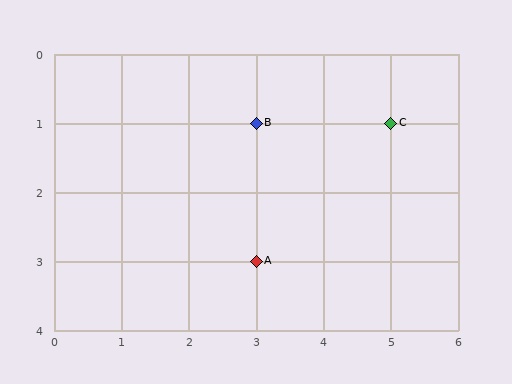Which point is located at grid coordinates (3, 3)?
Point A is at (3, 3).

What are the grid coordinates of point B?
Point B is at grid coordinates (3, 1).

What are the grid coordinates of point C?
Point C is at grid coordinates (5, 1).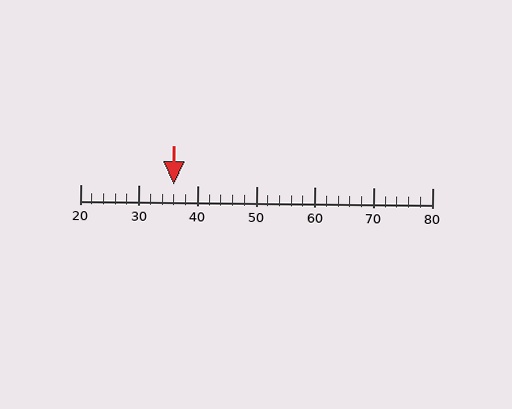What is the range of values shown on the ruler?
The ruler shows values from 20 to 80.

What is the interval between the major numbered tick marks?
The major tick marks are spaced 10 units apart.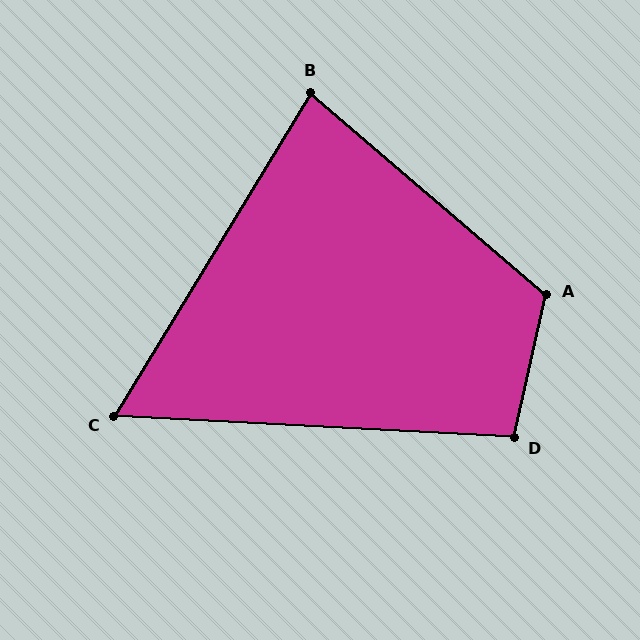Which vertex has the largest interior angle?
A, at approximately 118 degrees.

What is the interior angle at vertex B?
Approximately 81 degrees (acute).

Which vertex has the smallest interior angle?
C, at approximately 62 degrees.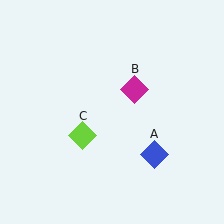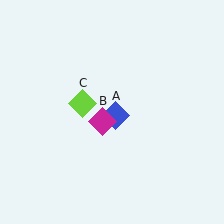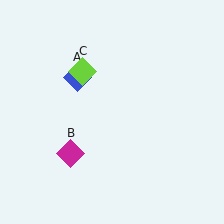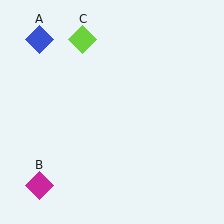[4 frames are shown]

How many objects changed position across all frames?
3 objects changed position: blue diamond (object A), magenta diamond (object B), lime diamond (object C).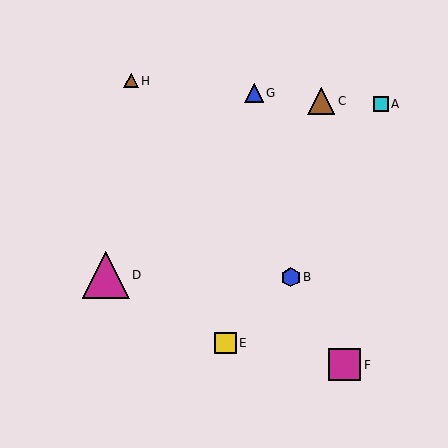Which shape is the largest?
The magenta triangle (labeled D) is the largest.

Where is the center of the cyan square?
The center of the cyan square is at (381, 104).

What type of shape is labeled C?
Shape C is a brown triangle.